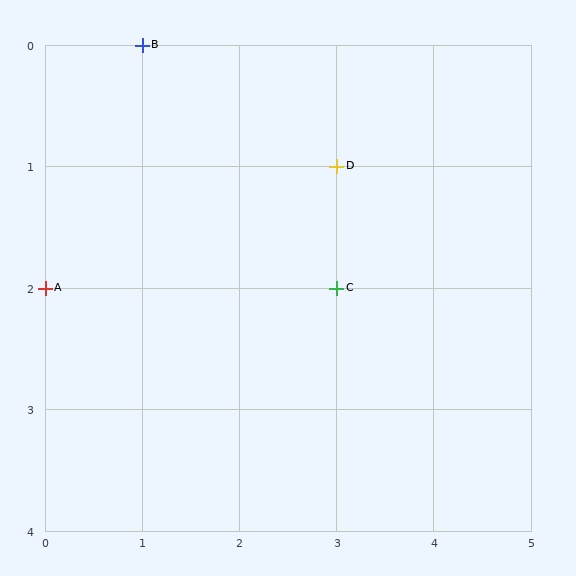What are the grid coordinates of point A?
Point A is at grid coordinates (0, 2).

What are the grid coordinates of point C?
Point C is at grid coordinates (3, 2).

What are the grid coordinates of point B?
Point B is at grid coordinates (1, 0).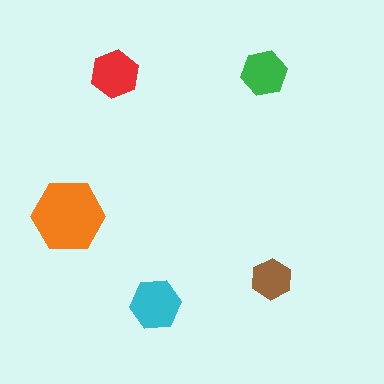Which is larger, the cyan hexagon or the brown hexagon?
The cyan one.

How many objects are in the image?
There are 5 objects in the image.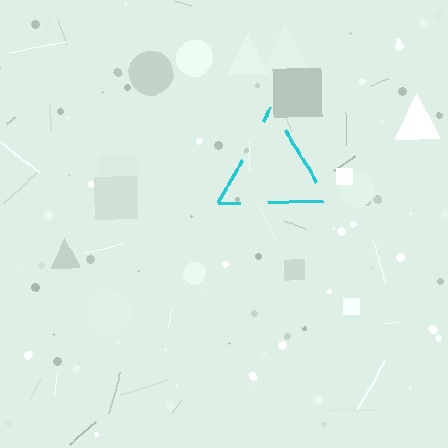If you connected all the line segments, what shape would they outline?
They would outline a triangle.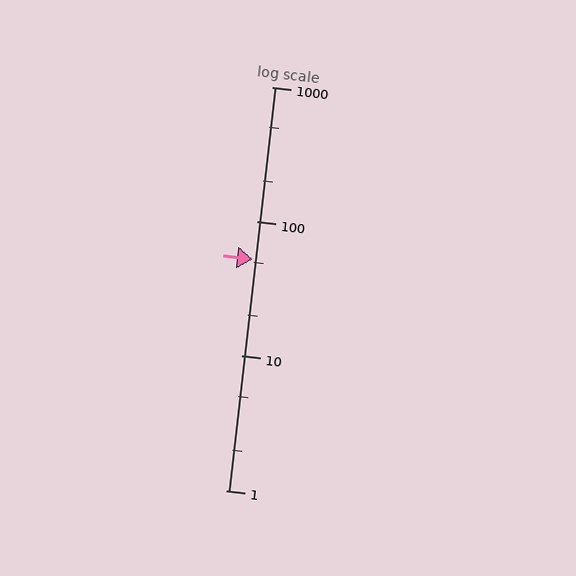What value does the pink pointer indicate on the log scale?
The pointer indicates approximately 52.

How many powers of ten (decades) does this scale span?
The scale spans 3 decades, from 1 to 1000.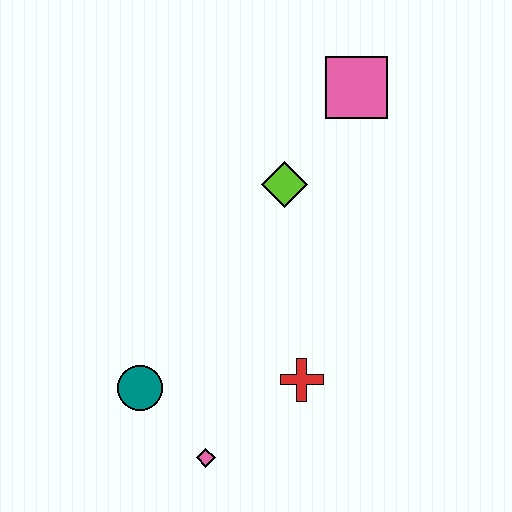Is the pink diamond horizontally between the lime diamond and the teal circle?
Yes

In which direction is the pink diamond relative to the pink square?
The pink diamond is below the pink square.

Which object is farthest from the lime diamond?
The pink diamond is farthest from the lime diamond.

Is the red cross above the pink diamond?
Yes